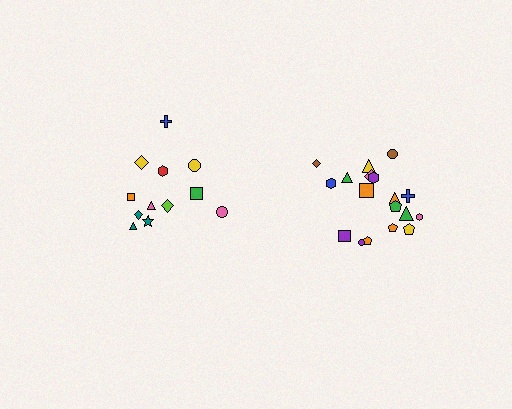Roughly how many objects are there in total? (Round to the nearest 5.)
Roughly 30 objects in total.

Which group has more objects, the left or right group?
The right group.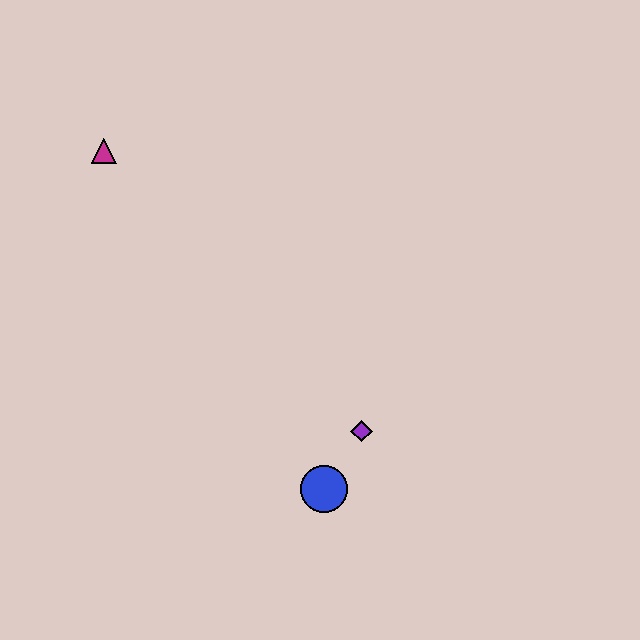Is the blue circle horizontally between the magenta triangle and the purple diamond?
Yes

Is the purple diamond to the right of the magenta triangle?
Yes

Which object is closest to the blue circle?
The purple diamond is closest to the blue circle.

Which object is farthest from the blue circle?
The magenta triangle is farthest from the blue circle.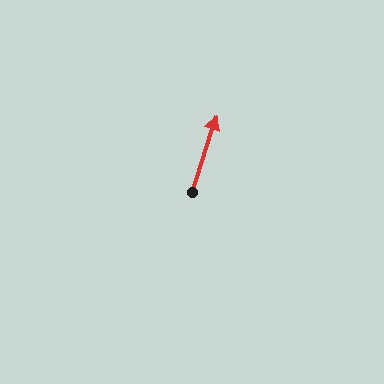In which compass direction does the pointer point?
North.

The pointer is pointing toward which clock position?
Roughly 1 o'clock.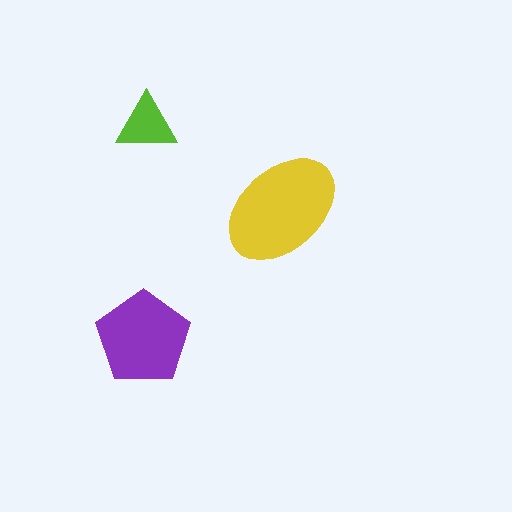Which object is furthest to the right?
The yellow ellipse is rightmost.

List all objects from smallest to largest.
The lime triangle, the purple pentagon, the yellow ellipse.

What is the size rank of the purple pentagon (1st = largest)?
2nd.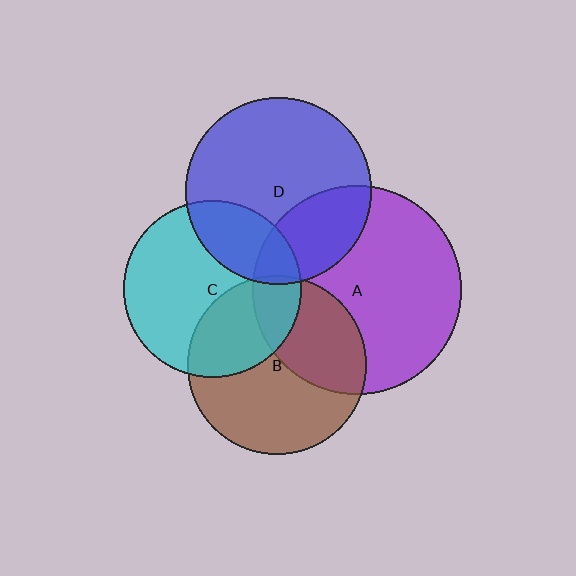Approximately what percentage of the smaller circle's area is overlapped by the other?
Approximately 40%.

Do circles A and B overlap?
Yes.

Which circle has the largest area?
Circle A (purple).